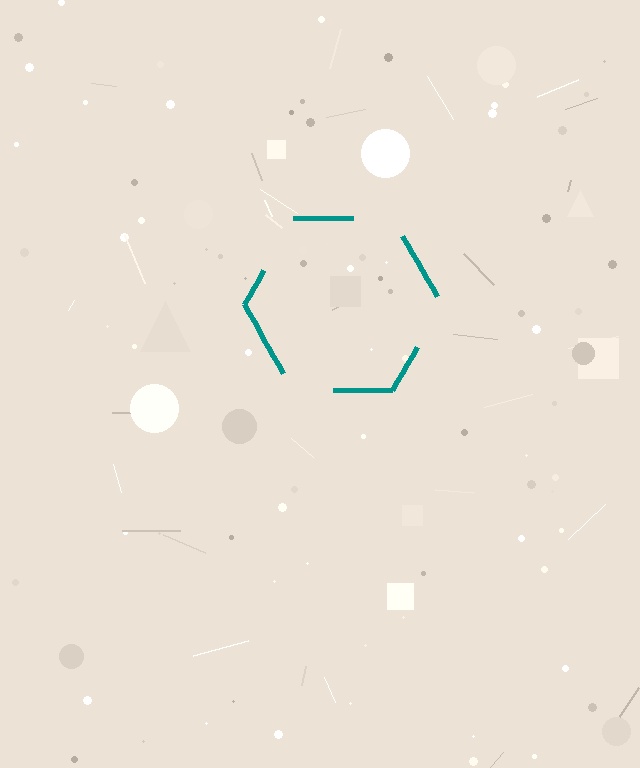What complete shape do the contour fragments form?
The contour fragments form a hexagon.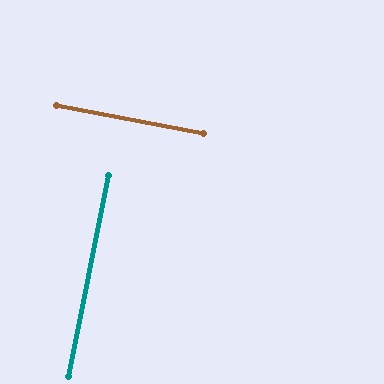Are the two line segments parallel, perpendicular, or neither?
Perpendicular — they meet at approximately 89°.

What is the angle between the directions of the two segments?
Approximately 89 degrees.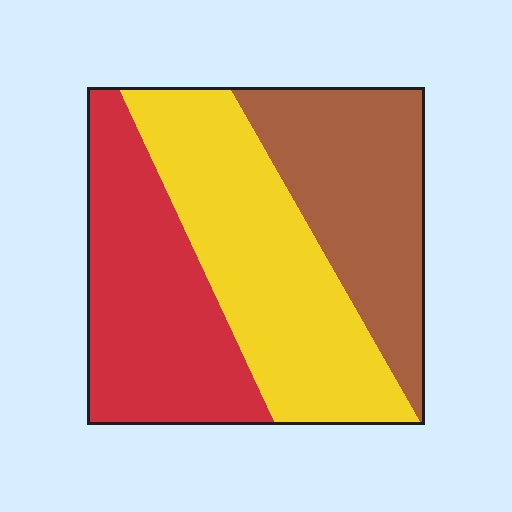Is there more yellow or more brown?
Yellow.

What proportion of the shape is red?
Red takes up between a quarter and a half of the shape.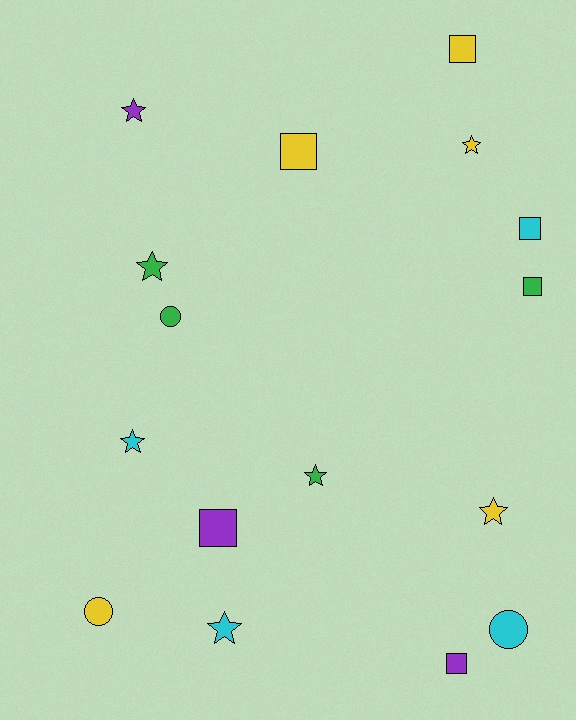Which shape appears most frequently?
Star, with 7 objects.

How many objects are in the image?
There are 16 objects.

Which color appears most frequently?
Yellow, with 5 objects.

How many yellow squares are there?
There are 2 yellow squares.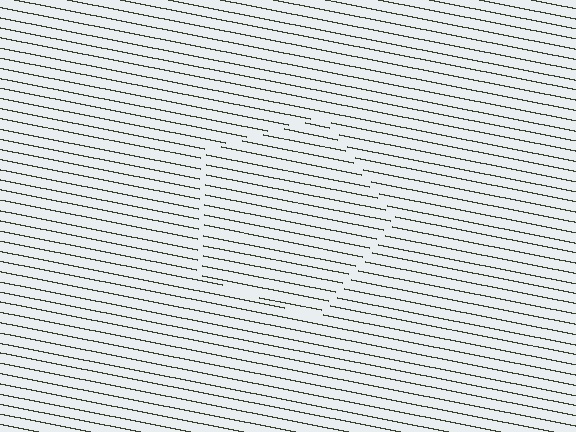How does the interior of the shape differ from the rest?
The interior of the shape contains the same grating, shifted by half a period — the contour is defined by the phase discontinuity where line-ends from the inner and outer gratings abut.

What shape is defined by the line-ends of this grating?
An illusory pentagon. The interior of the shape contains the same grating, shifted by half a period — the contour is defined by the phase discontinuity where line-ends from the inner and outer gratings abut.